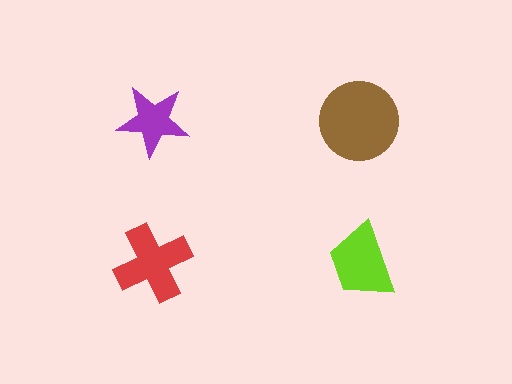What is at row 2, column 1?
A red cross.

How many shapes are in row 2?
2 shapes.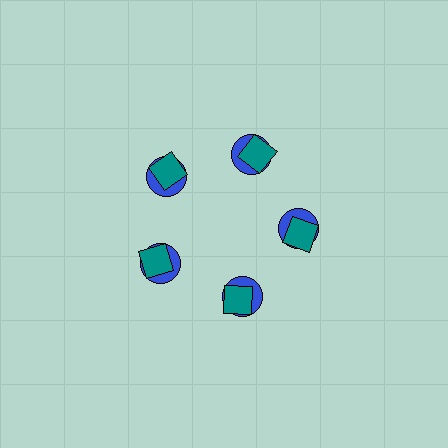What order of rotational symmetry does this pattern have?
This pattern has 5-fold rotational symmetry.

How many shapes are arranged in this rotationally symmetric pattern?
There are 10 shapes, arranged in 5 groups of 2.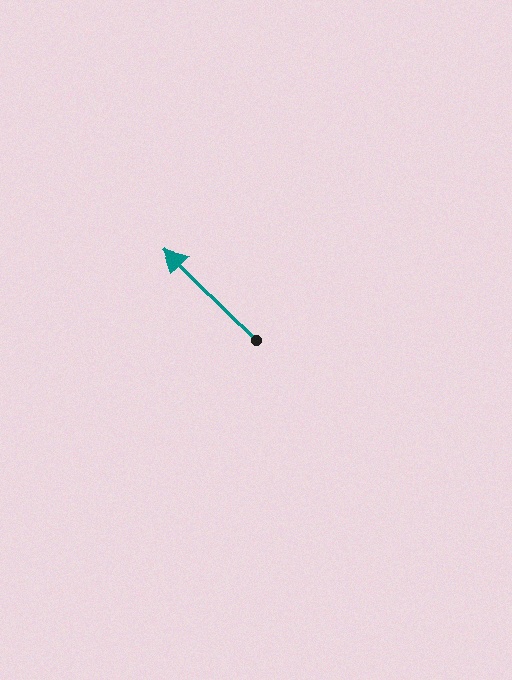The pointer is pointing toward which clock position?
Roughly 10 o'clock.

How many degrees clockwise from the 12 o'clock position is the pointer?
Approximately 314 degrees.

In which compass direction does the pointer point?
Northwest.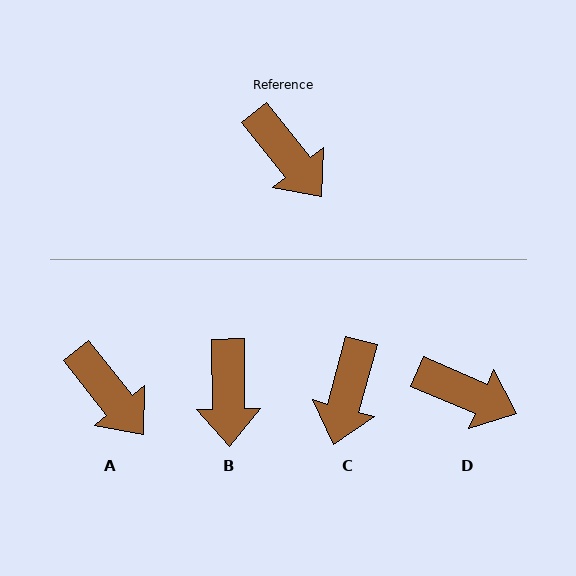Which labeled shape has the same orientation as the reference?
A.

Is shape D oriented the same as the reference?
No, it is off by about 28 degrees.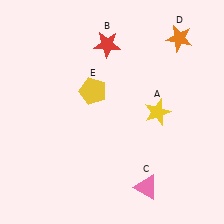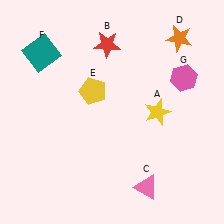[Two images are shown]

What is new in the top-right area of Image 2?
A pink hexagon (G) was added in the top-right area of Image 2.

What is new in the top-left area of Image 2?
A teal square (F) was added in the top-left area of Image 2.